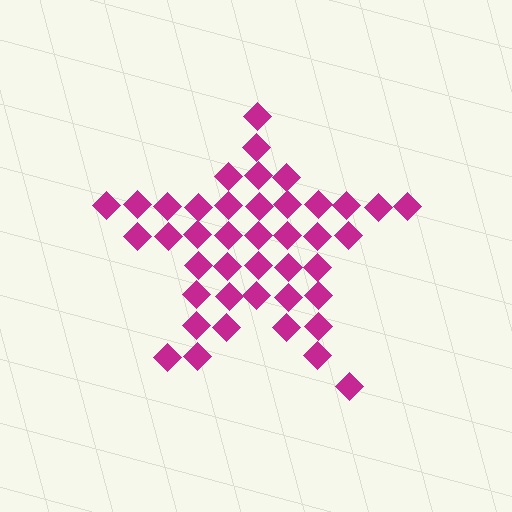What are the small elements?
The small elements are diamonds.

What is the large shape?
The large shape is a star.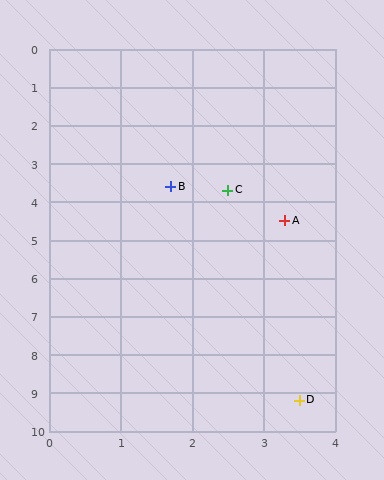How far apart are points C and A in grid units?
Points C and A are about 1.1 grid units apart.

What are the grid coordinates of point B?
Point B is at approximately (1.7, 3.6).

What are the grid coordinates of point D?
Point D is at approximately (3.5, 9.2).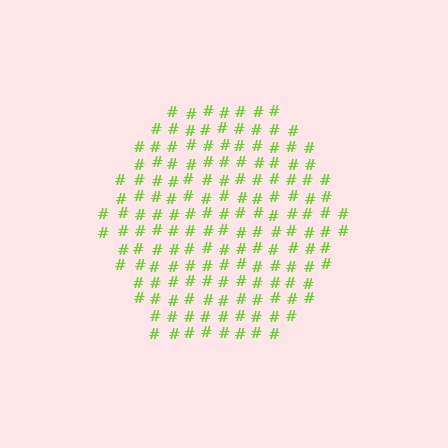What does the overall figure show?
The overall figure shows a hexagon.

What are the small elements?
The small elements are hash symbols.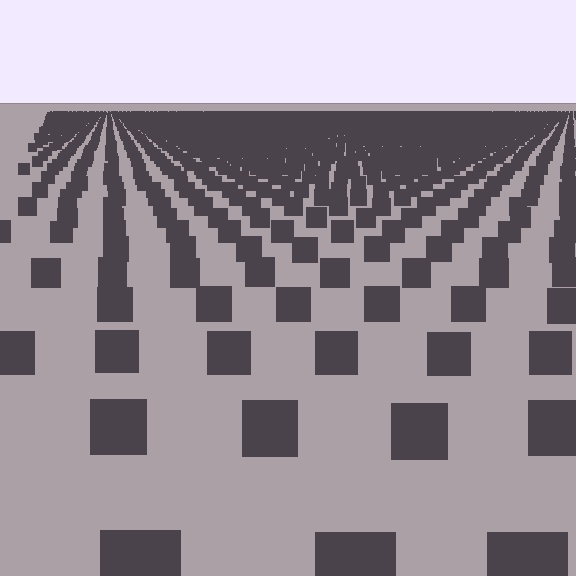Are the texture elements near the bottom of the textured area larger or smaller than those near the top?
Larger. Near the bottom, elements are closer to the viewer and appear at a bigger on-screen size.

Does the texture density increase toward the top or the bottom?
Density increases toward the top.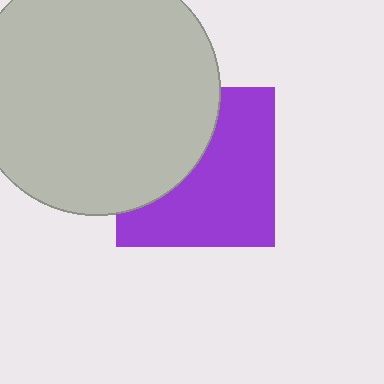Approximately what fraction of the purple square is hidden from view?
Roughly 40% of the purple square is hidden behind the light gray circle.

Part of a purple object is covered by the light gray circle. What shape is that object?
It is a square.